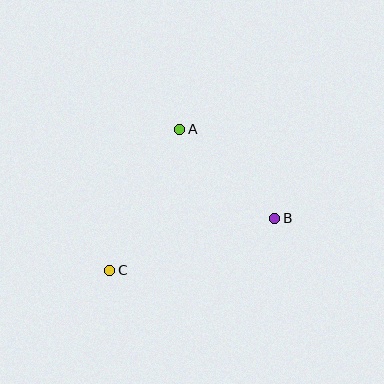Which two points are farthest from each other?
Points B and C are farthest from each other.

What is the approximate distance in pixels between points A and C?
The distance between A and C is approximately 157 pixels.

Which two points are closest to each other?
Points A and B are closest to each other.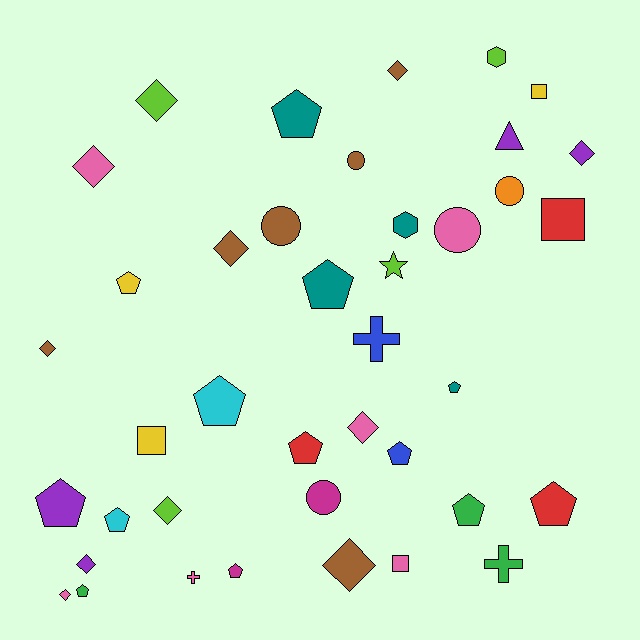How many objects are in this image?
There are 40 objects.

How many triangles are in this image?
There is 1 triangle.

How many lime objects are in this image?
There are 4 lime objects.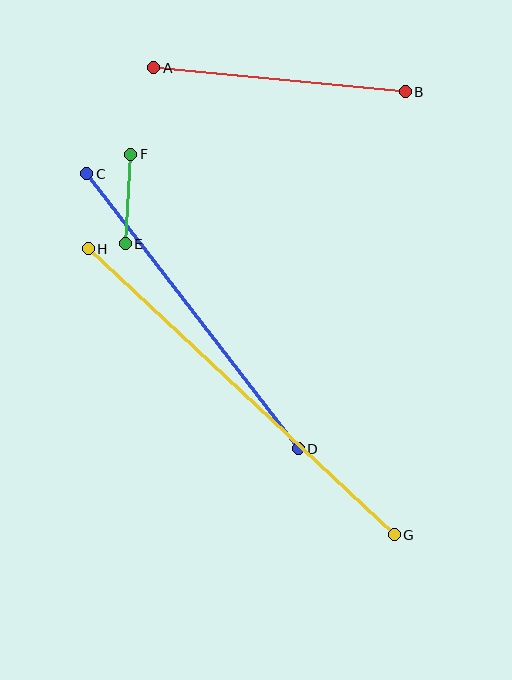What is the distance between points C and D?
The distance is approximately 347 pixels.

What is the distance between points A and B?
The distance is approximately 253 pixels.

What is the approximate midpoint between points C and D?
The midpoint is at approximately (193, 311) pixels.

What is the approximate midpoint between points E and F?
The midpoint is at approximately (128, 199) pixels.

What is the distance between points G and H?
The distance is approximately 419 pixels.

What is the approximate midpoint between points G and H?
The midpoint is at approximately (241, 392) pixels.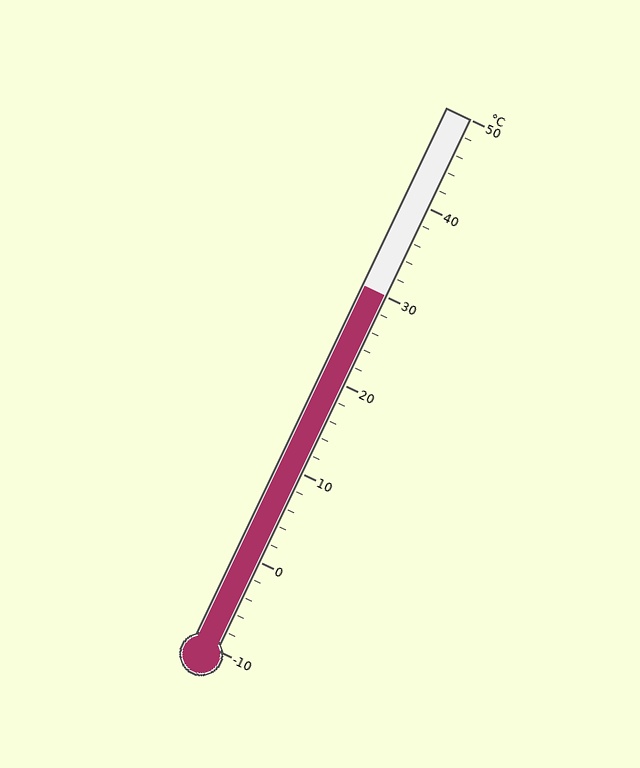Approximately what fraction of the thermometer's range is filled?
The thermometer is filled to approximately 65% of its range.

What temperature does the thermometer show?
The thermometer shows approximately 30°C.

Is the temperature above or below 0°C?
The temperature is above 0°C.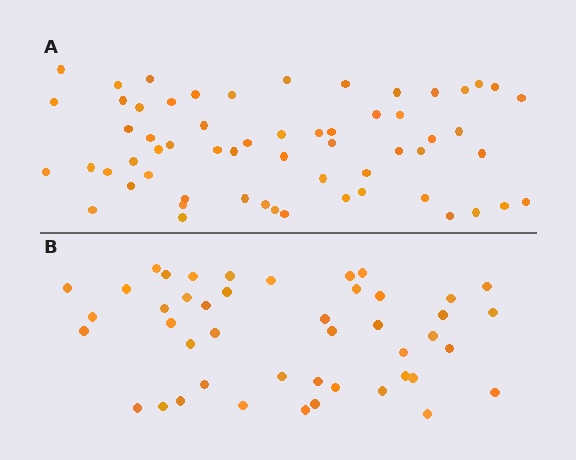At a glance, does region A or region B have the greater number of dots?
Region A (the top region) has more dots.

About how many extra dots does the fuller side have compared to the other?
Region A has approximately 15 more dots than region B.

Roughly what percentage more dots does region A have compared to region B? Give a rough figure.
About 35% more.